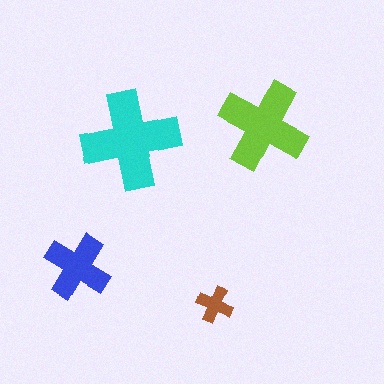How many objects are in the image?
There are 4 objects in the image.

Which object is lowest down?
The brown cross is bottommost.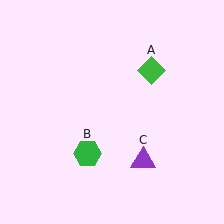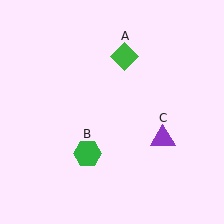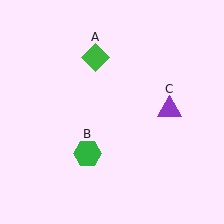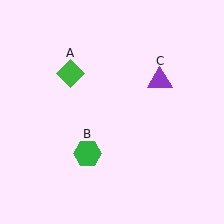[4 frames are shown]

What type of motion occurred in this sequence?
The green diamond (object A), purple triangle (object C) rotated counterclockwise around the center of the scene.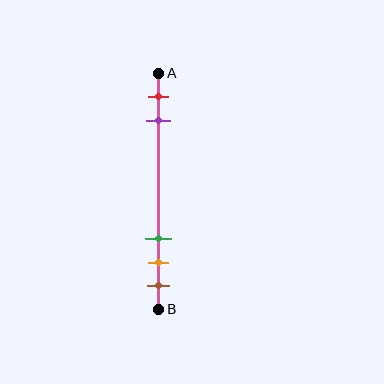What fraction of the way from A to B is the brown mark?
The brown mark is approximately 90% (0.9) of the way from A to B.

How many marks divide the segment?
There are 5 marks dividing the segment.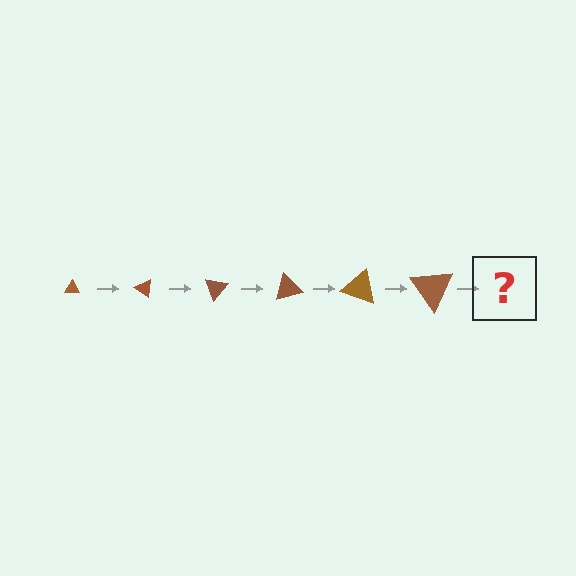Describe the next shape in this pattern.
It should be a triangle, larger than the previous one and rotated 210 degrees from the start.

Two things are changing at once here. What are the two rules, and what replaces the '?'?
The two rules are that the triangle grows larger each step and it rotates 35 degrees each step. The '?' should be a triangle, larger than the previous one and rotated 210 degrees from the start.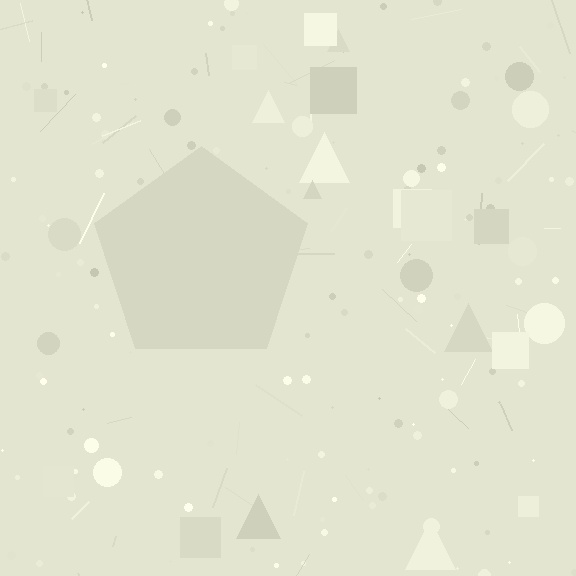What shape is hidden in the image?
A pentagon is hidden in the image.